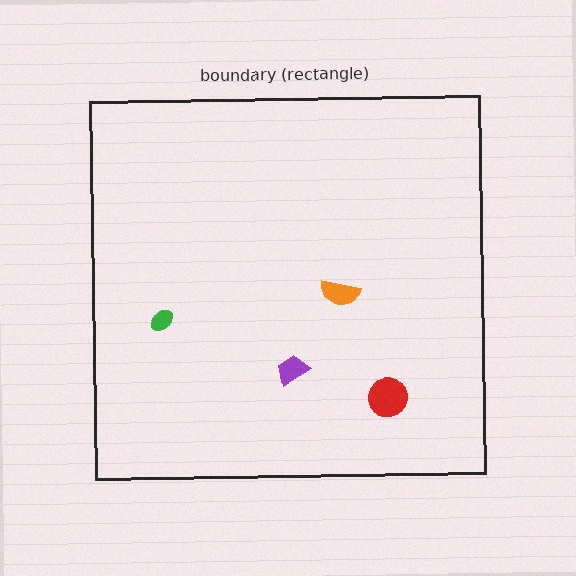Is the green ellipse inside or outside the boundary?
Inside.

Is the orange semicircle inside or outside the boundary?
Inside.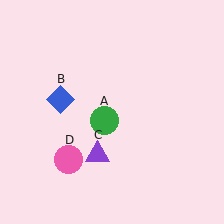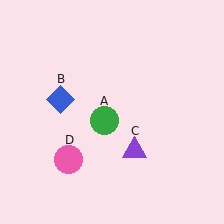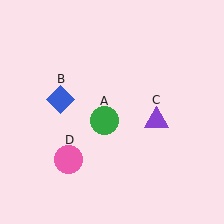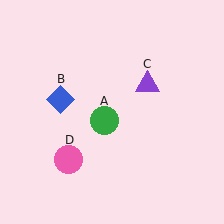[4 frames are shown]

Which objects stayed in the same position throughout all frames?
Green circle (object A) and blue diamond (object B) and pink circle (object D) remained stationary.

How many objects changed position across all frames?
1 object changed position: purple triangle (object C).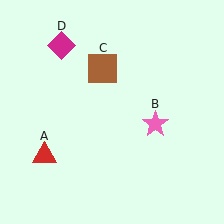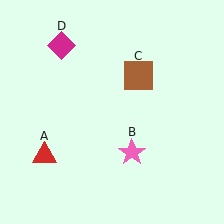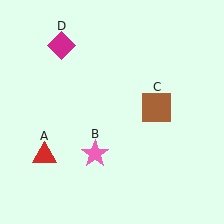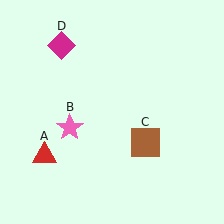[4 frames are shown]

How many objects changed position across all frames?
2 objects changed position: pink star (object B), brown square (object C).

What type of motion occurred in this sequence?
The pink star (object B), brown square (object C) rotated clockwise around the center of the scene.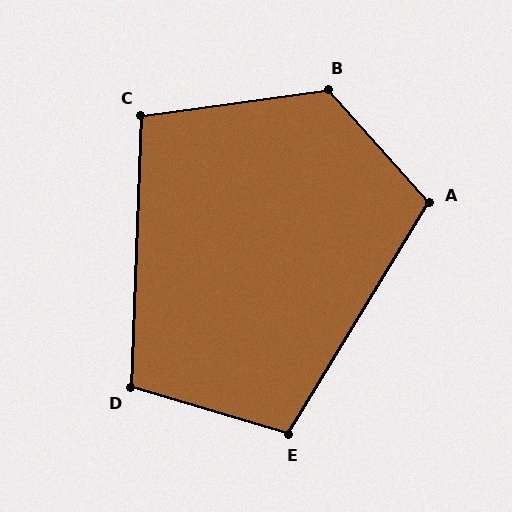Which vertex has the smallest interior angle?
C, at approximately 100 degrees.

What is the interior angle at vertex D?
Approximately 104 degrees (obtuse).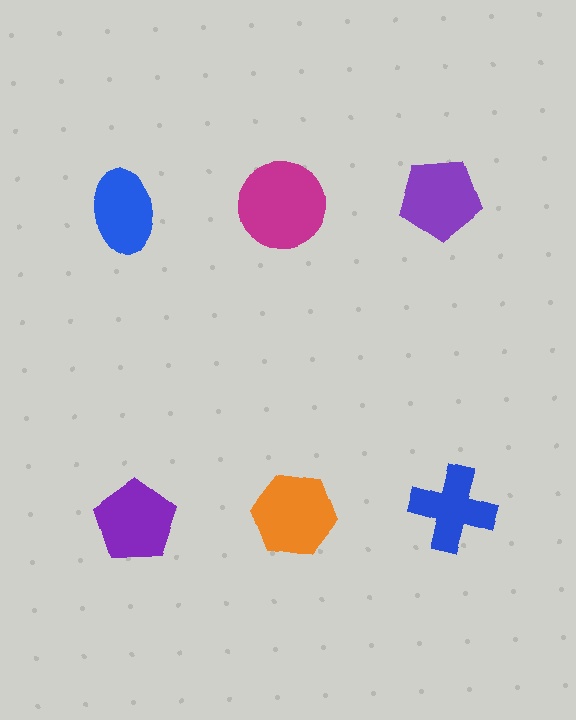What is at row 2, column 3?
A blue cross.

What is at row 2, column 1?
A purple pentagon.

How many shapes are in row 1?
3 shapes.